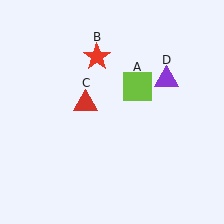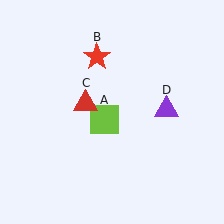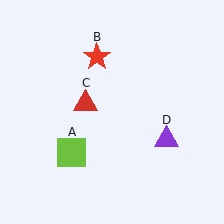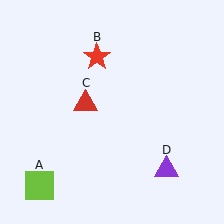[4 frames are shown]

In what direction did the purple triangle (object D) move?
The purple triangle (object D) moved down.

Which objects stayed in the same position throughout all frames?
Red star (object B) and red triangle (object C) remained stationary.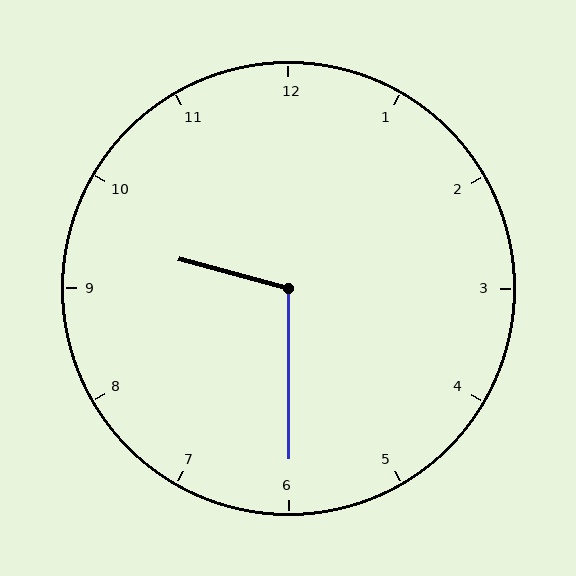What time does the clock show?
9:30.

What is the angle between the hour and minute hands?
Approximately 105 degrees.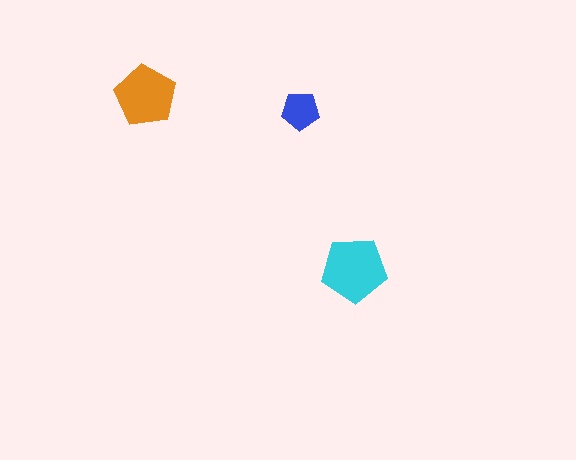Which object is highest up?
The orange pentagon is topmost.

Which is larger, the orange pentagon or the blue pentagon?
The orange one.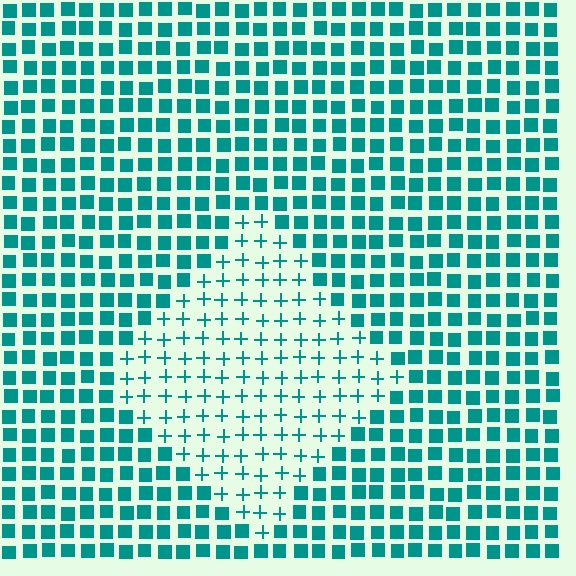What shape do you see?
I see a diamond.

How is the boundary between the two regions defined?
The boundary is defined by a change in element shape: plus signs inside vs. squares outside. All elements share the same color and spacing.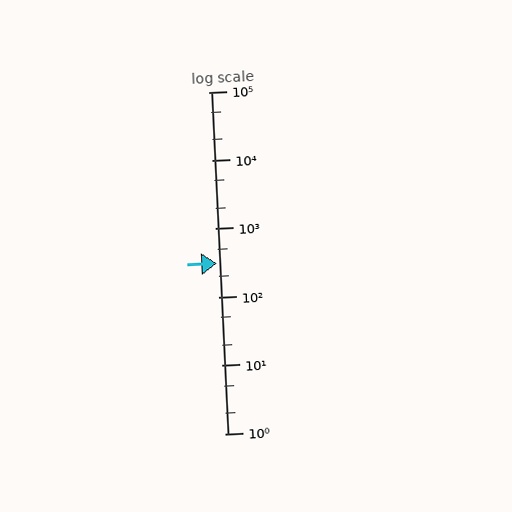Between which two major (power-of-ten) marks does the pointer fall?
The pointer is between 100 and 1000.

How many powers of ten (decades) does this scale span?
The scale spans 5 decades, from 1 to 100000.